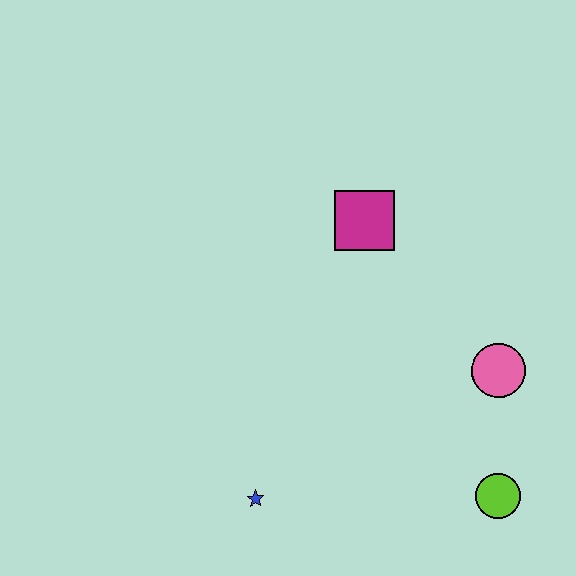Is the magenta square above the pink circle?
Yes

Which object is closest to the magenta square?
The pink circle is closest to the magenta square.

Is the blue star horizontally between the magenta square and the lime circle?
No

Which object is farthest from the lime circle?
The magenta square is farthest from the lime circle.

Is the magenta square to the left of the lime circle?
Yes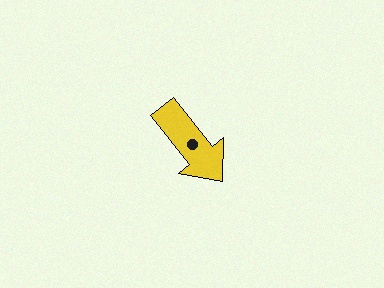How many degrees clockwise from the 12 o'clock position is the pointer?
Approximately 141 degrees.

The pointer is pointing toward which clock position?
Roughly 5 o'clock.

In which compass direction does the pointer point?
Southeast.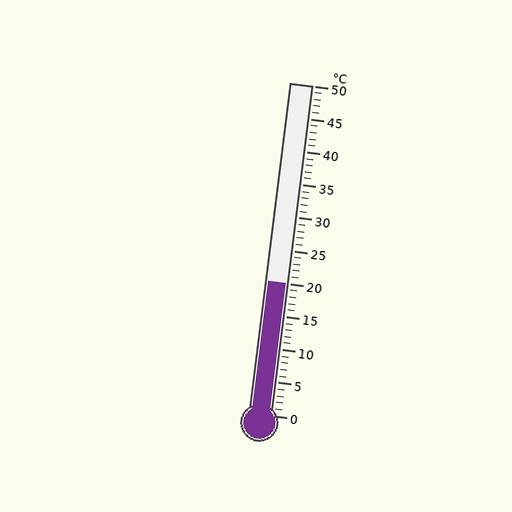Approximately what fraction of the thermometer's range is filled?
The thermometer is filled to approximately 40% of its range.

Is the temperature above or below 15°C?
The temperature is above 15°C.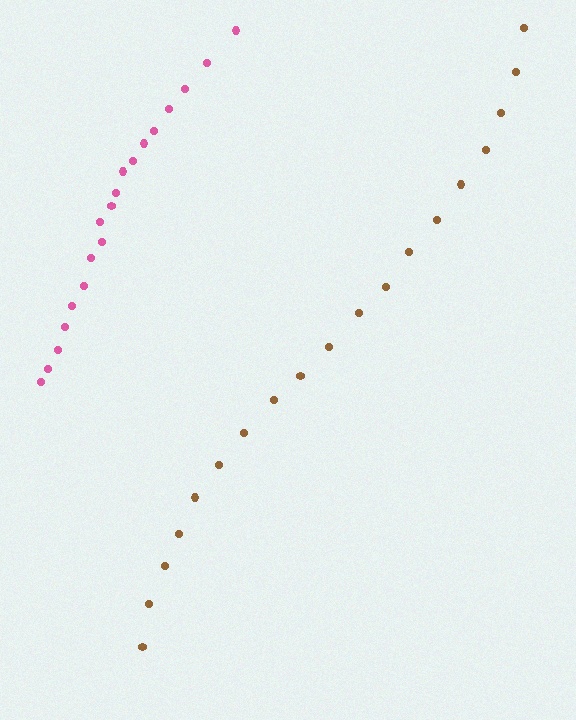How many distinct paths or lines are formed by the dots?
There are 2 distinct paths.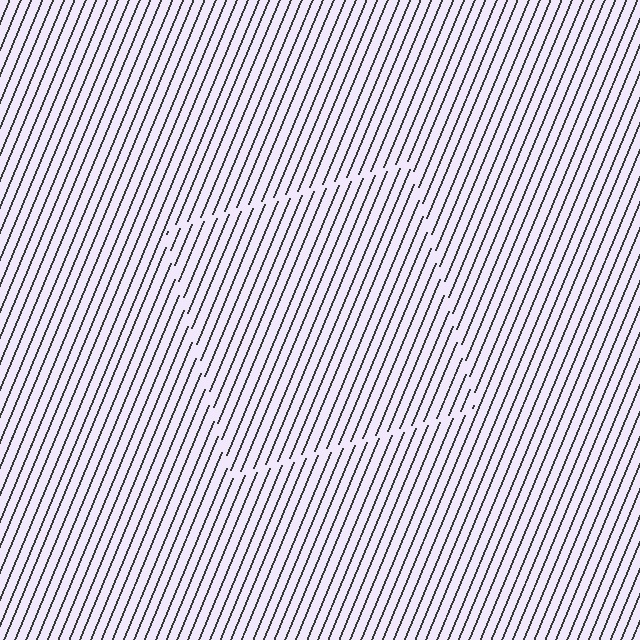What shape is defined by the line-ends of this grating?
An illusory square. The interior of the shape contains the same grating, shifted by half a period — the contour is defined by the phase discontinuity where line-ends from the inner and outer gratings abut.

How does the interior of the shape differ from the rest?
The interior of the shape contains the same grating, shifted by half a period — the contour is defined by the phase discontinuity where line-ends from the inner and outer gratings abut.